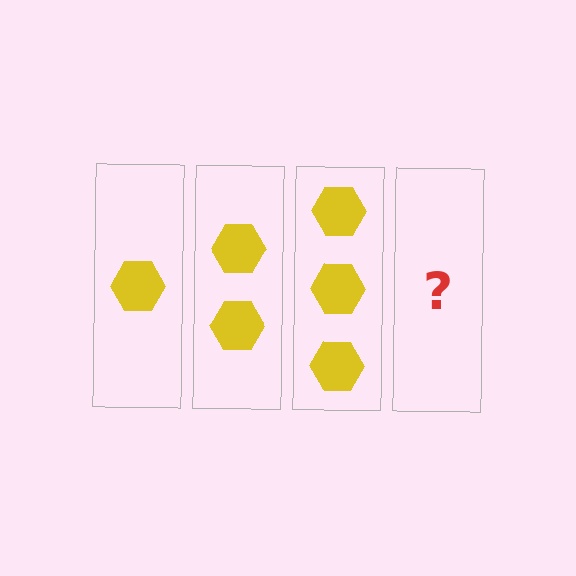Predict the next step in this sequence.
The next step is 4 hexagons.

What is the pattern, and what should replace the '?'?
The pattern is that each step adds one more hexagon. The '?' should be 4 hexagons.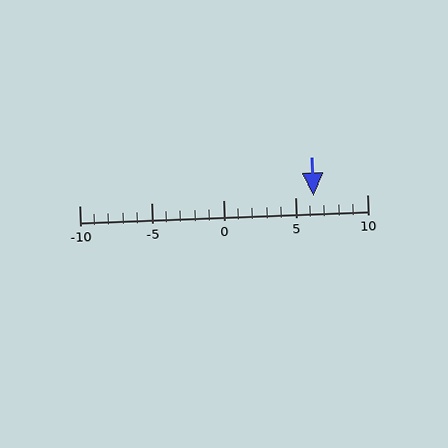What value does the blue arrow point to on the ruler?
The blue arrow points to approximately 6.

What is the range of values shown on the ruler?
The ruler shows values from -10 to 10.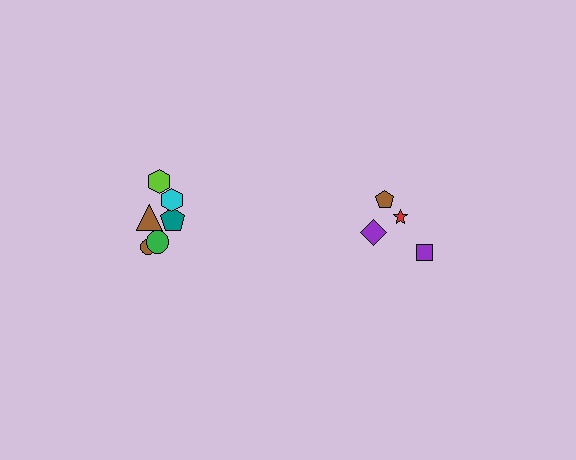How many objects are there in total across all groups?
There are 10 objects.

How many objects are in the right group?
There are 4 objects.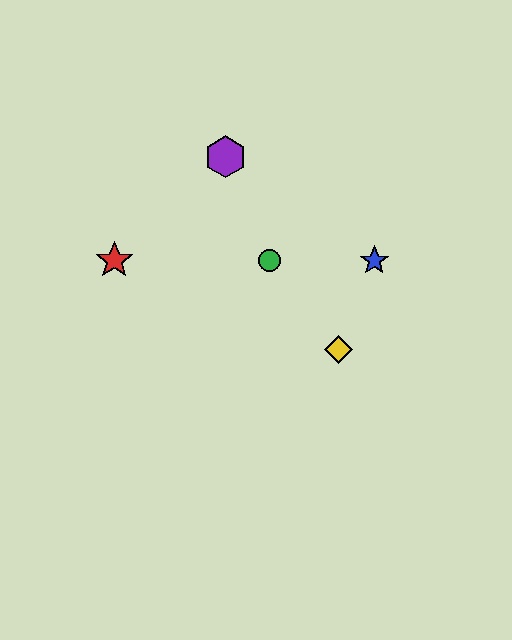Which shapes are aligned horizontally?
The red star, the blue star, the green circle are aligned horizontally.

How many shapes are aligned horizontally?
3 shapes (the red star, the blue star, the green circle) are aligned horizontally.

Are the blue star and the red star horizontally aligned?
Yes, both are at y≈261.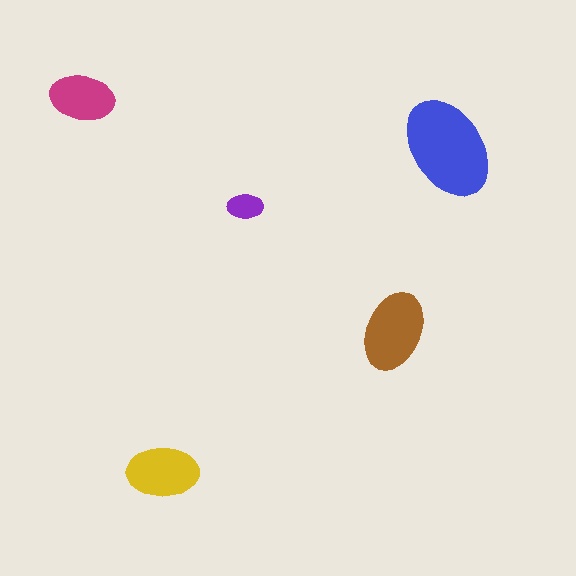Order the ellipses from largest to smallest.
the blue one, the brown one, the yellow one, the magenta one, the purple one.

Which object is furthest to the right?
The blue ellipse is rightmost.